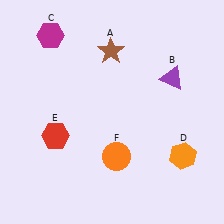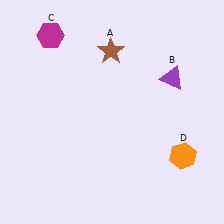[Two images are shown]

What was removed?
The orange circle (F), the red hexagon (E) were removed in Image 2.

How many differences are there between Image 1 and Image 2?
There are 2 differences between the two images.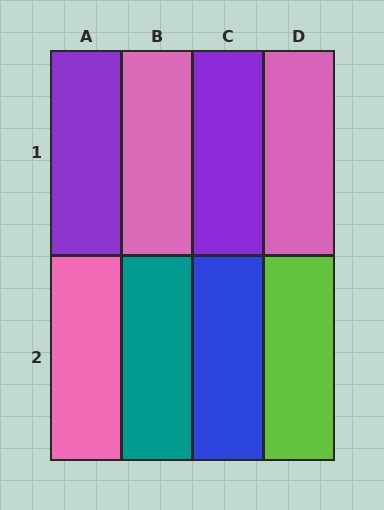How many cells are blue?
1 cell is blue.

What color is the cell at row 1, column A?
Purple.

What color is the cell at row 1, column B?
Pink.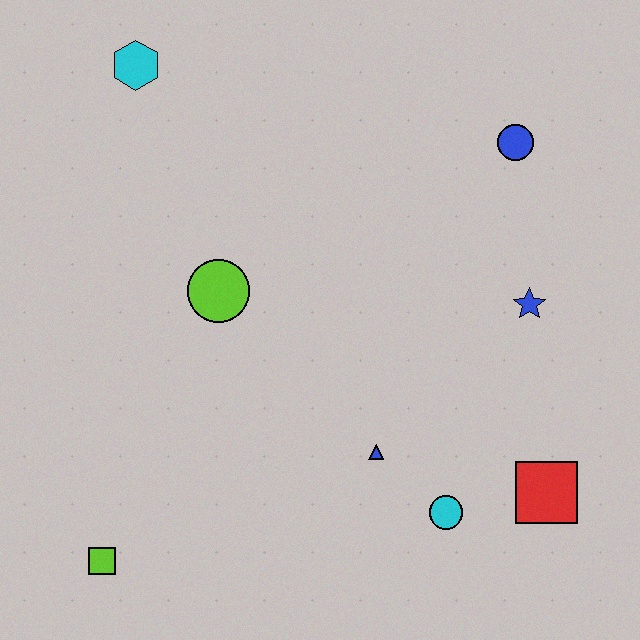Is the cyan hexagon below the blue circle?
No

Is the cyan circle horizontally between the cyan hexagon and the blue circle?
Yes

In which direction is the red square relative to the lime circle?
The red square is to the right of the lime circle.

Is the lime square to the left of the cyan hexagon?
Yes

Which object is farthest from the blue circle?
The lime square is farthest from the blue circle.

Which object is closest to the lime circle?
The blue triangle is closest to the lime circle.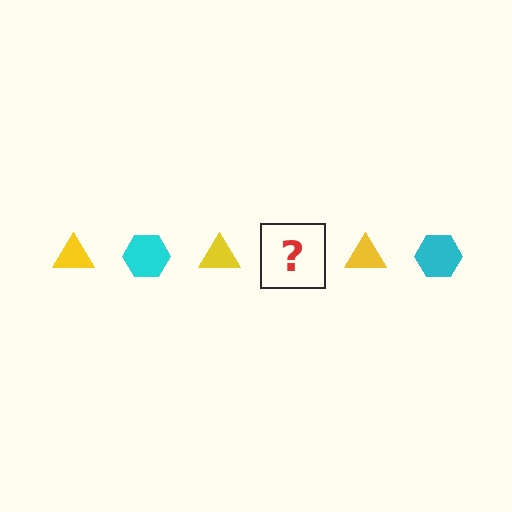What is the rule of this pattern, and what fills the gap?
The rule is that the pattern alternates between yellow triangle and cyan hexagon. The gap should be filled with a cyan hexagon.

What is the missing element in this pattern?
The missing element is a cyan hexagon.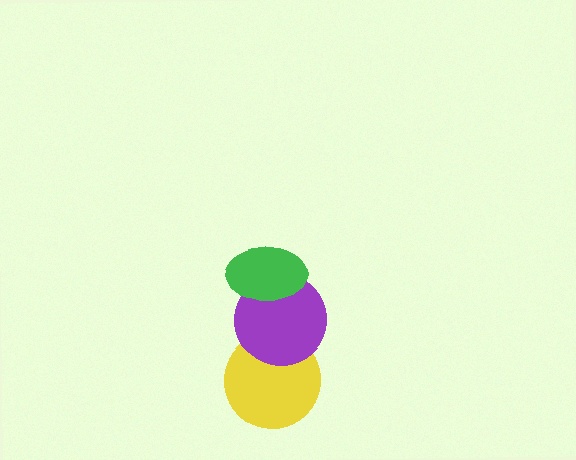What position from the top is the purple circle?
The purple circle is 2nd from the top.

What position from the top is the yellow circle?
The yellow circle is 3rd from the top.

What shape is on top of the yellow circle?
The purple circle is on top of the yellow circle.